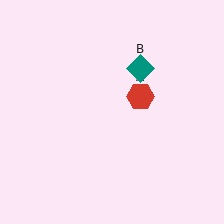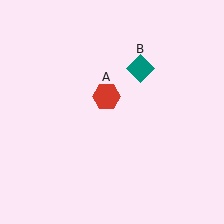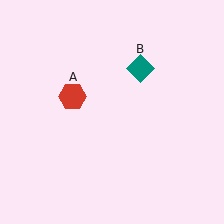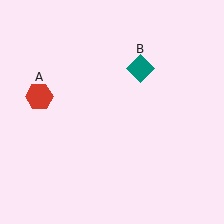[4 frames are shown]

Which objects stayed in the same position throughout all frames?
Teal diamond (object B) remained stationary.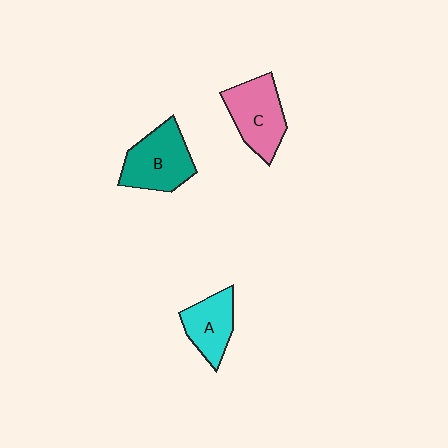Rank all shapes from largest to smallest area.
From largest to smallest: B (teal), C (pink), A (cyan).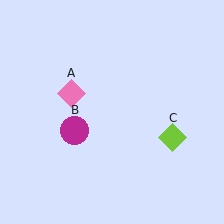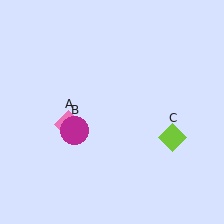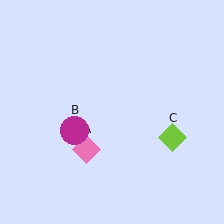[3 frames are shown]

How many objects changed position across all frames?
1 object changed position: pink diamond (object A).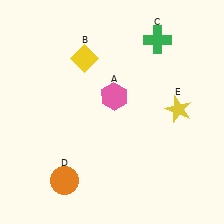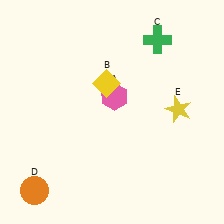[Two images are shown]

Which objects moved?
The objects that moved are: the yellow diamond (B), the orange circle (D).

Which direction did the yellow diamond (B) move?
The yellow diamond (B) moved down.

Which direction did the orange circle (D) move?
The orange circle (D) moved left.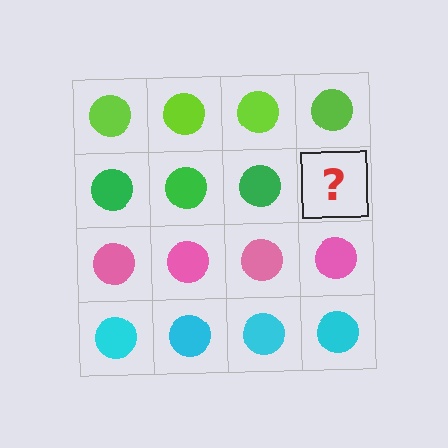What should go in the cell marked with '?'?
The missing cell should contain a green circle.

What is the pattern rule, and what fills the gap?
The rule is that each row has a consistent color. The gap should be filled with a green circle.